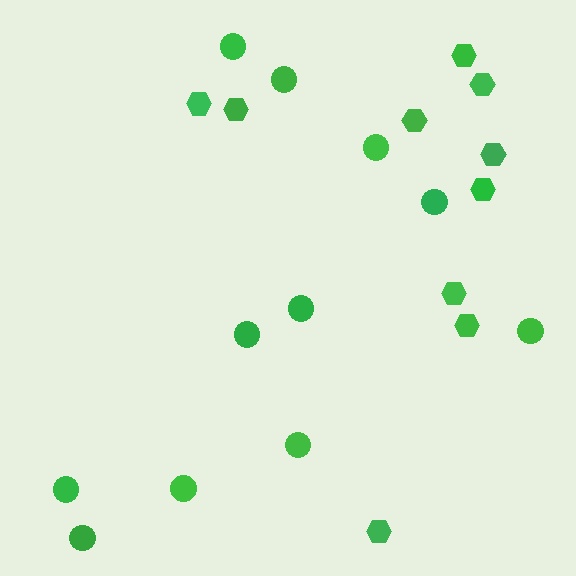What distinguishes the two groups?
There are 2 groups: one group of hexagons (10) and one group of circles (11).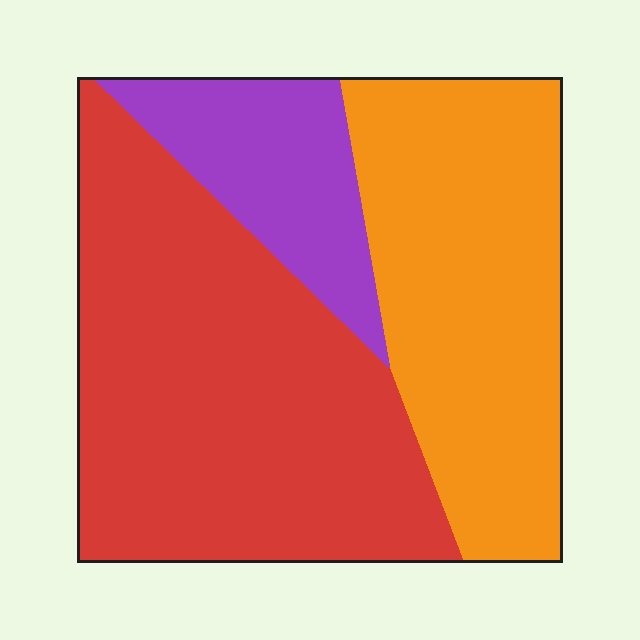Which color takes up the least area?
Purple, at roughly 15%.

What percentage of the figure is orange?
Orange covers about 35% of the figure.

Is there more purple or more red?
Red.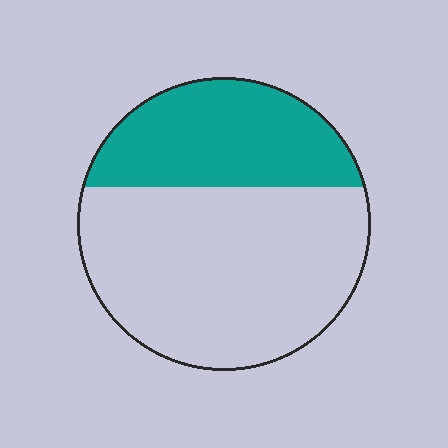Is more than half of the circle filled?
No.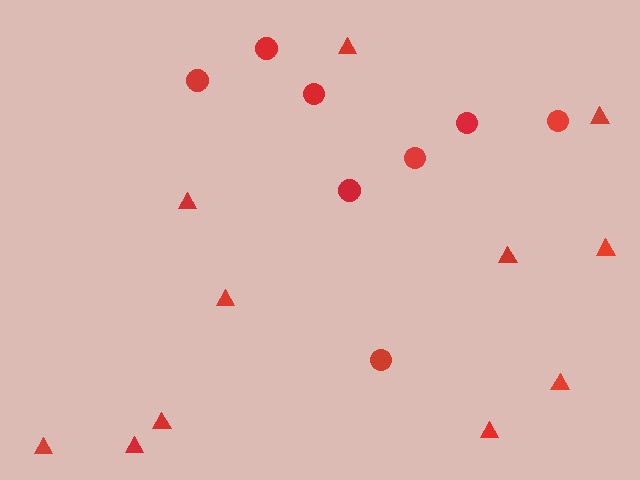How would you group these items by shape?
There are 2 groups: one group of triangles (11) and one group of circles (8).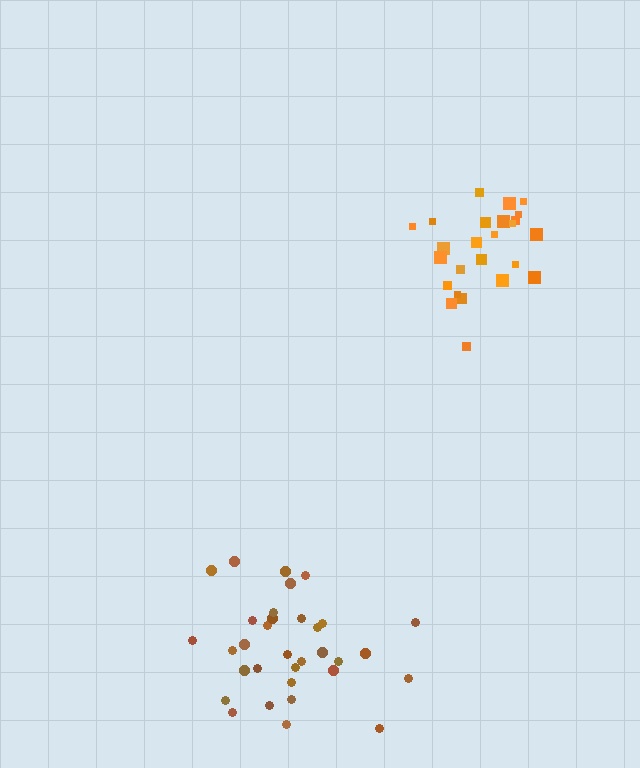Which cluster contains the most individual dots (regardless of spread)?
Brown (33).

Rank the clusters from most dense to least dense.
orange, brown.